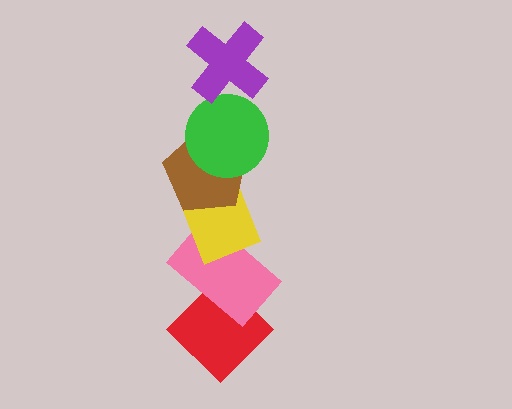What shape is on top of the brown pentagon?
The green circle is on top of the brown pentagon.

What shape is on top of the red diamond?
The pink rectangle is on top of the red diamond.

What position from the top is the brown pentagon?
The brown pentagon is 3rd from the top.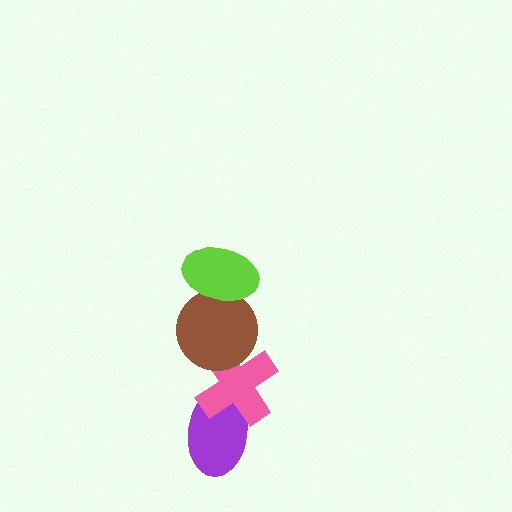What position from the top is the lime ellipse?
The lime ellipse is 1st from the top.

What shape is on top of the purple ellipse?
The pink cross is on top of the purple ellipse.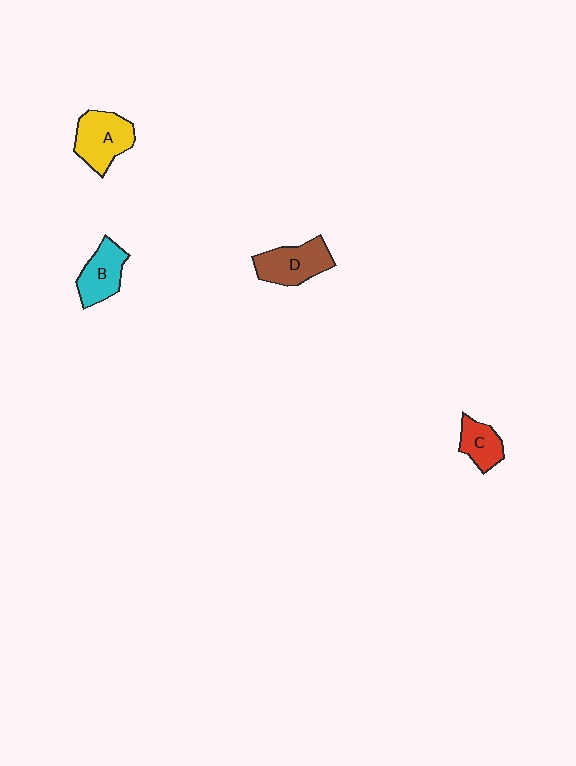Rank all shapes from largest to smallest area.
From largest to smallest: A (yellow), D (brown), B (cyan), C (red).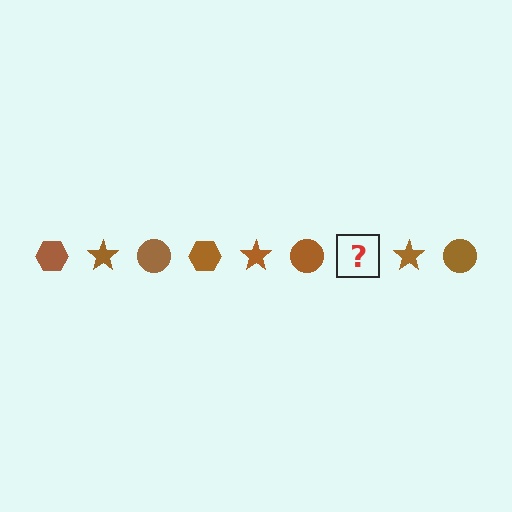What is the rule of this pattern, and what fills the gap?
The rule is that the pattern cycles through hexagon, star, circle shapes in brown. The gap should be filled with a brown hexagon.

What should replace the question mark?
The question mark should be replaced with a brown hexagon.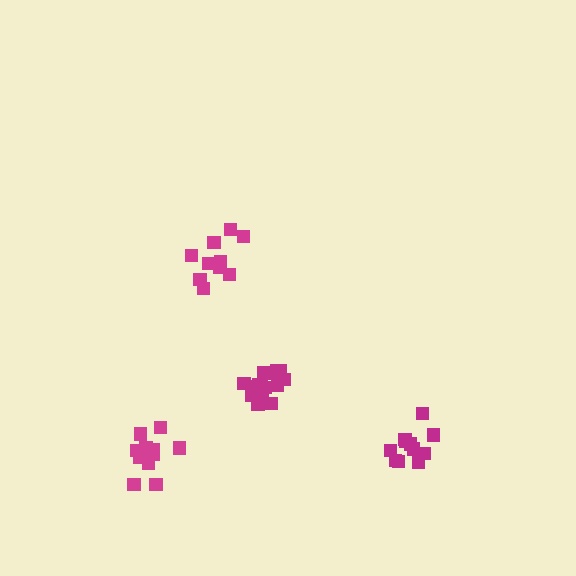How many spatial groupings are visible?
There are 4 spatial groupings.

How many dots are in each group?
Group 1: 10 dots, Group 2: 11 dots, Group 3: 11 dots, Group 4: 15 dots (47 total).